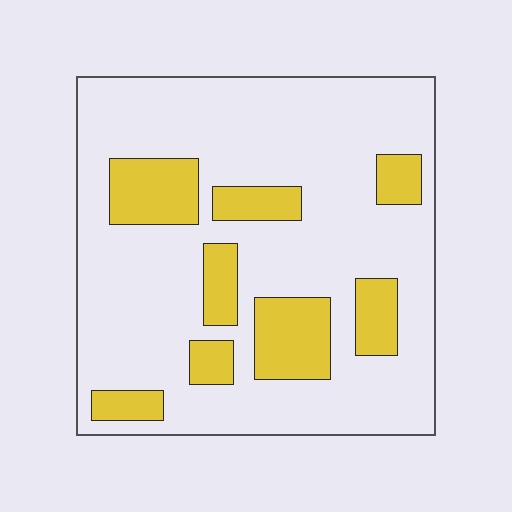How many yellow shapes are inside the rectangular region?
8.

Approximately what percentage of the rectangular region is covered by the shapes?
Approximately 20%.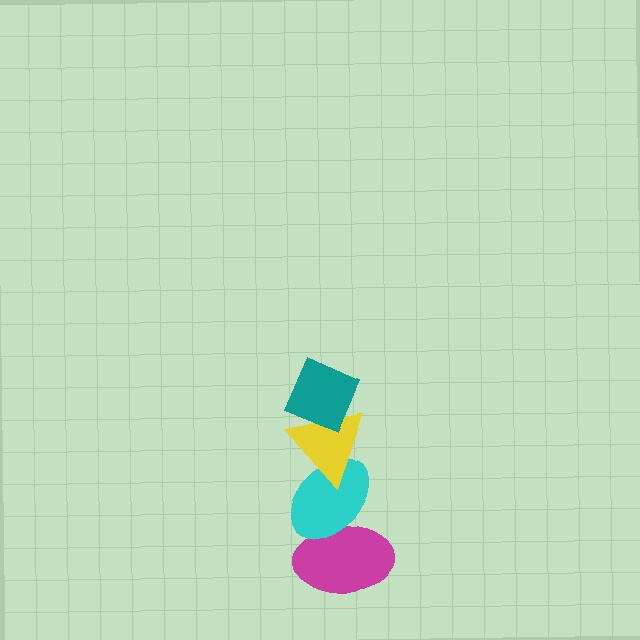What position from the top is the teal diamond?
The teal diamond is 1st from the top.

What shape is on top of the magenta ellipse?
The cyan ellipse is on top of the magenta ellipse.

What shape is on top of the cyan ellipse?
The yellow triangle is on top of the cyan ellipse.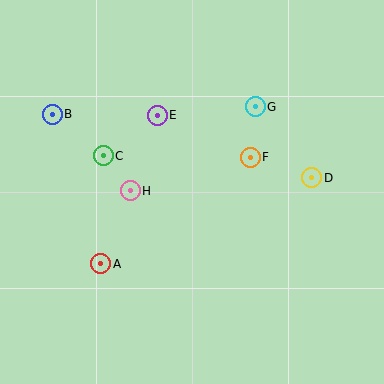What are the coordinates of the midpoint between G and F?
The midpoint between G and F is at (253, 132).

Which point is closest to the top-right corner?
Point G is closest to the top-right corner.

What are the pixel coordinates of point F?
Point F is at (250, 157).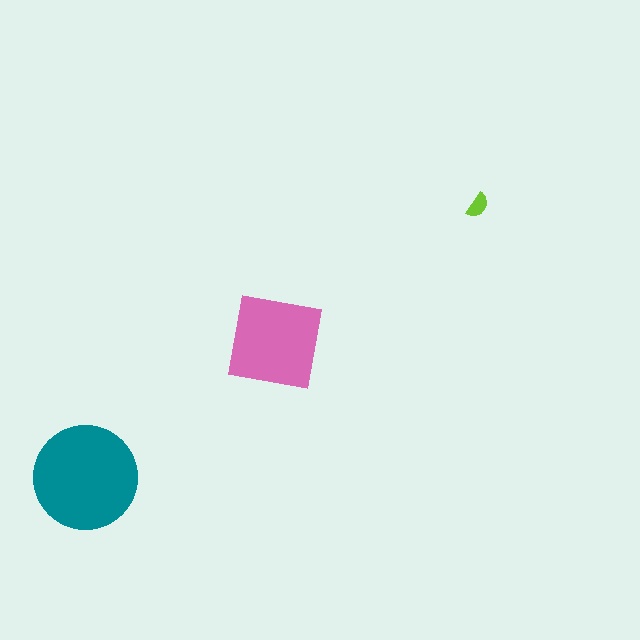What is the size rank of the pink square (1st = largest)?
2nd.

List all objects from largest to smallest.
The teal circle, the pink square, the lime semicircle.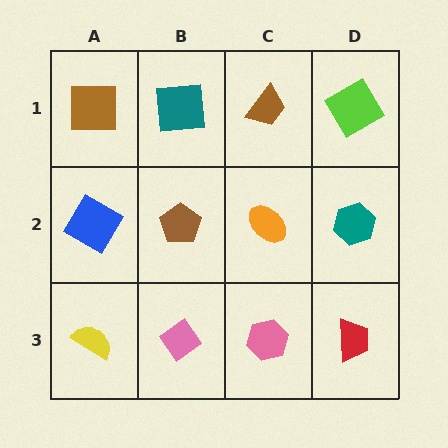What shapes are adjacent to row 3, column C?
An orange ellipse (row 2, column C), a pink diamond (row 3, column B), a red trapezoid (row 3, column D).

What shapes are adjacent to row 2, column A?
A brown square (row 1, column A), a yellow semicircle (row 3, column A), a brown pentagon (row 2, column B).